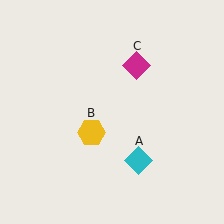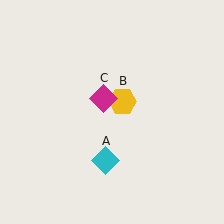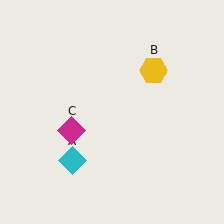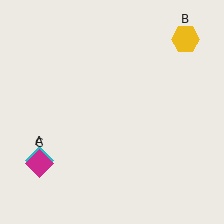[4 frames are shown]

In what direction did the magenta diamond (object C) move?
The magenta diamond (object C) moved down and to the left.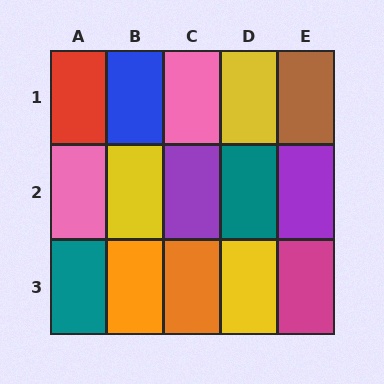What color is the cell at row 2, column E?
Purple.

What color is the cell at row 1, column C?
Pink.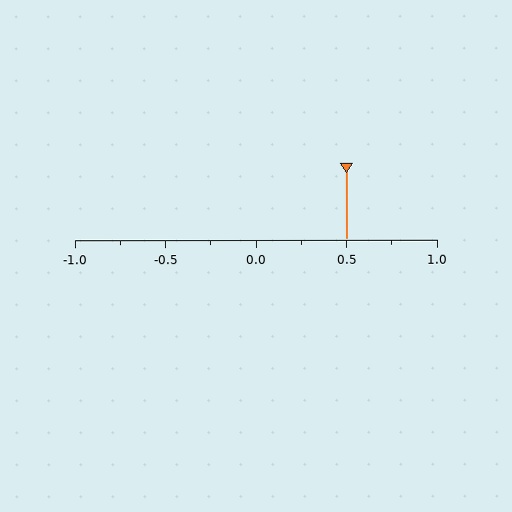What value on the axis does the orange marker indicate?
The marker indicates approximately 0.5.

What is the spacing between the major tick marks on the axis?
The major ticks are spaced 0.5 apart.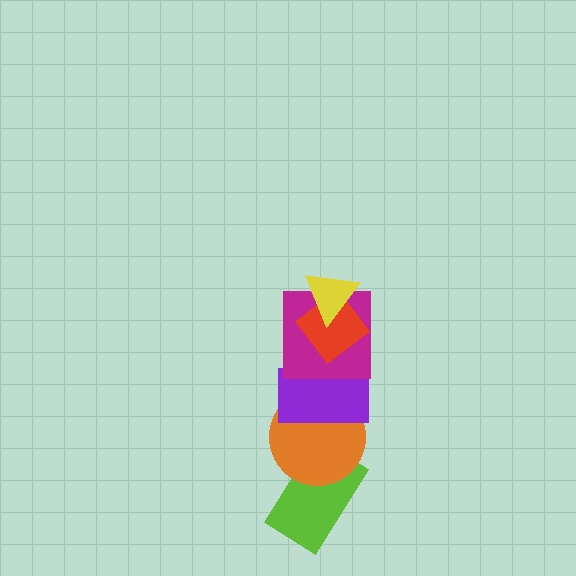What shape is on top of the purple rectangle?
The magenta square is on top of the purple rectangle.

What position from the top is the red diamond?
The red diamond is 2nd from the top.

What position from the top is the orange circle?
The orange circle is 5th from the top.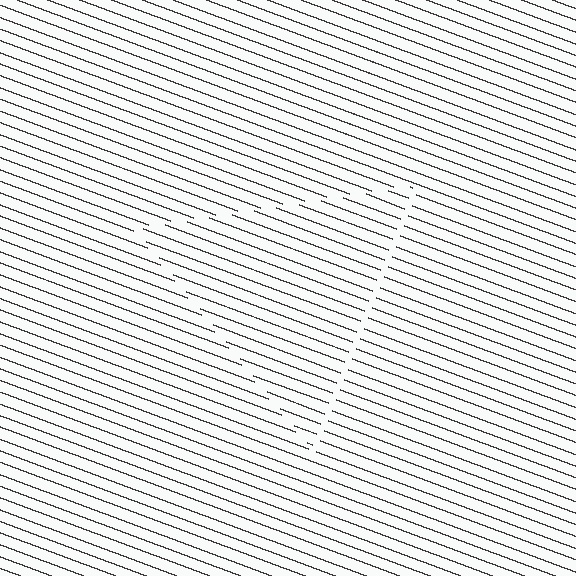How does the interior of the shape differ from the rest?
The interior of the shape contains the same grating, shifted by half a period — the contour is defined by the phase discontinuity where line-ends from the inner and outer gratings abut.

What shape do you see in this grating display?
An illusory triangle. The interior of the shape contains the same grating, shifted by half a period — the contour is defined by the phase discontinuity where line-ends from the inner and outer gratings abut.